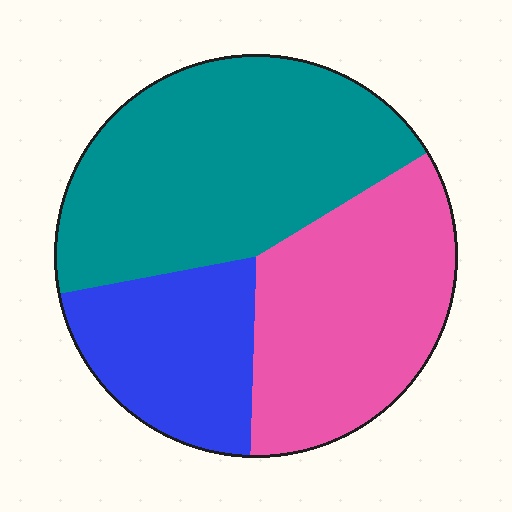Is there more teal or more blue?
Teal.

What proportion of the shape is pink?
Pink covers 34% of the shape.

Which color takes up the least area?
Blue, at roughly 20%.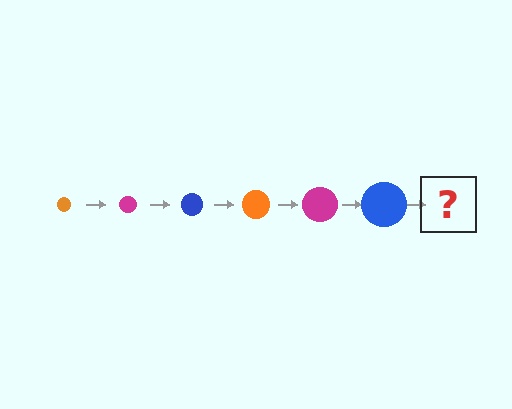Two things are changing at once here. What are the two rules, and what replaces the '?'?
The two rules are that the circle grows larger each step and the color cycles through orange, magenta, and blue. The '?' should be an orange circle, larger than the previous one.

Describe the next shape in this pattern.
It should be an orange circle, larger than the previous one.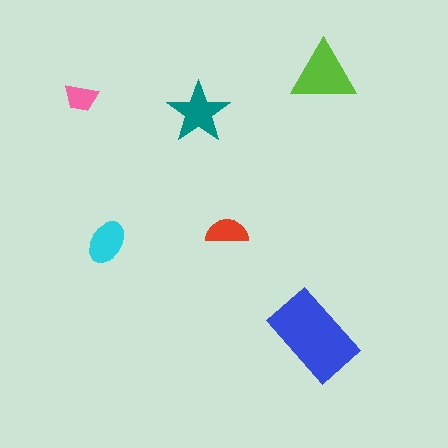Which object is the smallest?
The pink trapezoid.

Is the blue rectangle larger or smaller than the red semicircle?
Larger.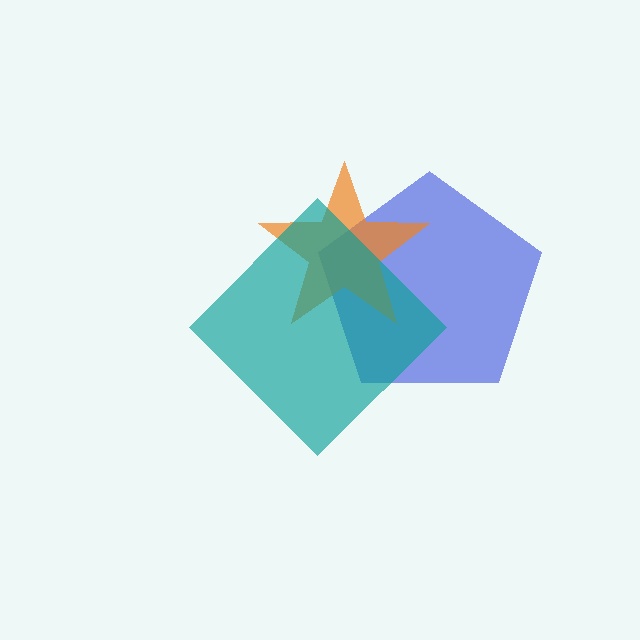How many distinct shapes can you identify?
There are 3 distinct shapes: a blue pentagon, an orange star, a teal diamond.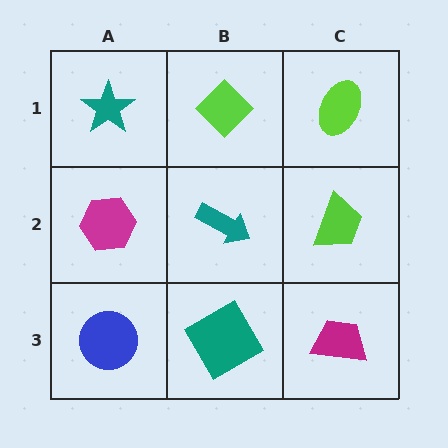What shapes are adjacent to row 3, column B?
A teal arrow (row 2, column B), a blue circle (row 3, column A), a magenta trapezoid (row 3, column C).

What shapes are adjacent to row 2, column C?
A lime ellipse (row 1, column C), a magenta trapezoid (row 3, column C), a teal arrow (row 2, column B).